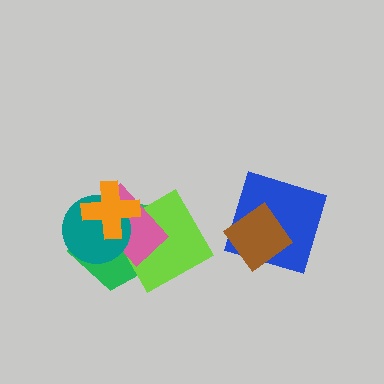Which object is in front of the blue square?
The brown diamond is in front of the blue square.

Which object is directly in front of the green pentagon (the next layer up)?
The lime square is directly in front of the green pentagon.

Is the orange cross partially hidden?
No, no other shape covers it.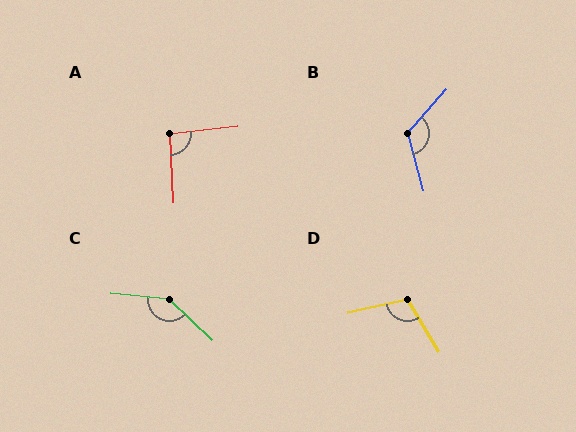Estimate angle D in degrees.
Approximately 108 degrees.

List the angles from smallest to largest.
A (93°), D (108°), B (123°), C (141°).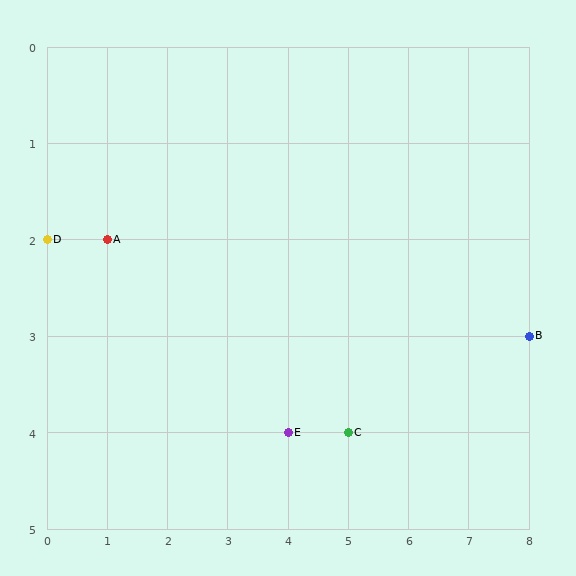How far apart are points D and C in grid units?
Points D and C are 5 columns and 2 rows apart (about 5.4 grid units diagonally).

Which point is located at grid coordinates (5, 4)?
Point C is at (5, 4).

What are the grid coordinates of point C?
Point C is at grid coordinates (5, 4).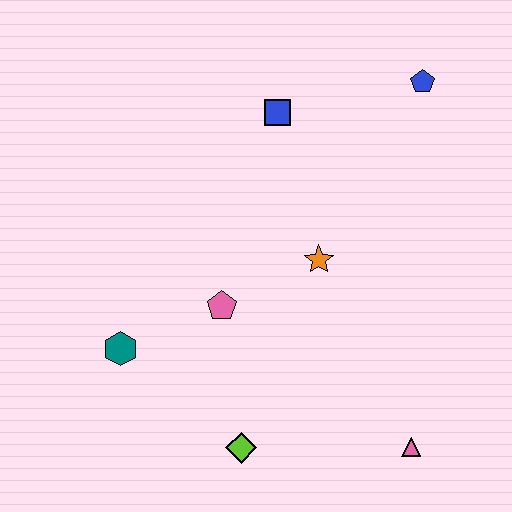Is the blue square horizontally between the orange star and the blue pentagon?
No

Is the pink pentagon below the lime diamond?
No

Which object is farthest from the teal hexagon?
The blue pentagon is farthest from the teal hexagon.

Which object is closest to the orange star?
The pink pentagon is closest to the orange star.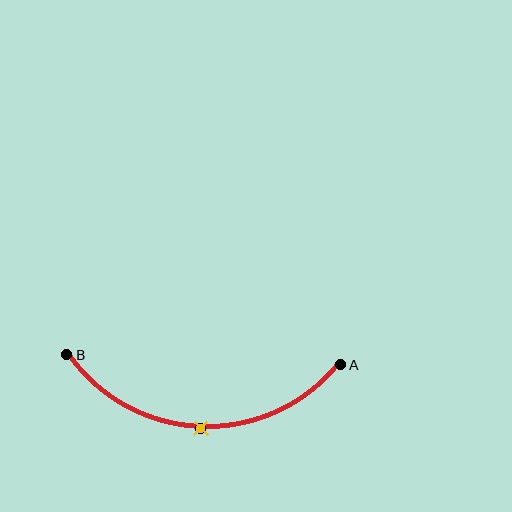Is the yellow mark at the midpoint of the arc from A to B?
Yes. The yellow mark lies on the arc at equal arc-length from both A and B — it is the arc midpoint.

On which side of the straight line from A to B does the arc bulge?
The arc bulges below the straight line connecting A and B.